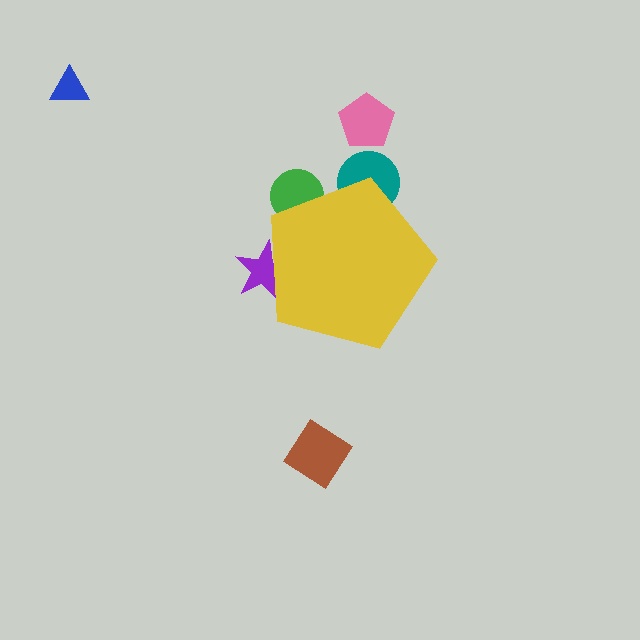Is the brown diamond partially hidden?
No, the brown diamond is fully visible.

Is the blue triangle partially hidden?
No, the blue triangle is fully visible.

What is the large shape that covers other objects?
A yellow pentagon.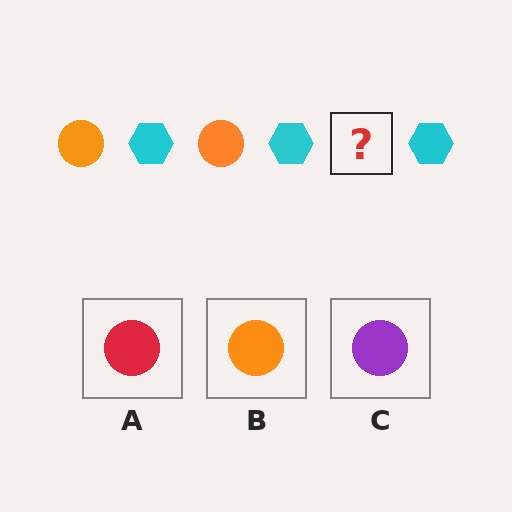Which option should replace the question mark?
Option B.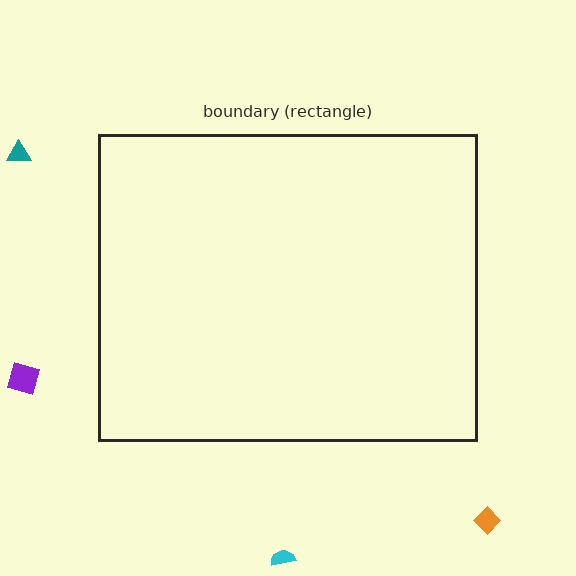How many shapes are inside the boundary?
0 inside, 4 outside.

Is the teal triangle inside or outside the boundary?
Outside.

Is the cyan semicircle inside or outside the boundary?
Outside.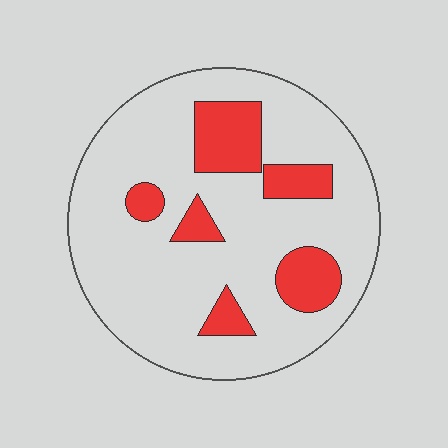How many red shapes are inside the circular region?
6.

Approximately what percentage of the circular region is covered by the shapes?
Approximately 20%.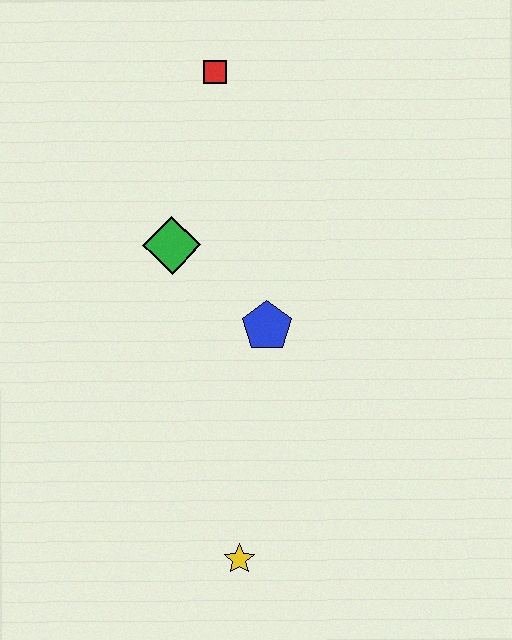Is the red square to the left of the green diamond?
No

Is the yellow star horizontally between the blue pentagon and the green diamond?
Yes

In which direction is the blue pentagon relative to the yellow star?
The blue pentagon is above the yellow star.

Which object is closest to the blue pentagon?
The green diamond is closest to the blue pentagon.